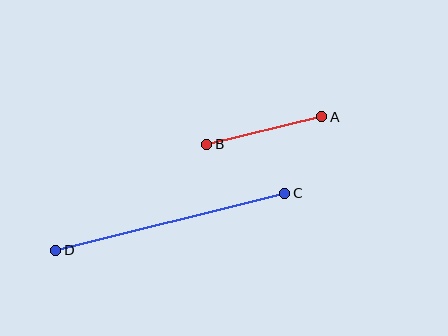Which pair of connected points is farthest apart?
Points C and D are farthest apart.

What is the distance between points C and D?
The distance is approximately 236 pixels.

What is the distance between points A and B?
The distance is approximately 118 pixels.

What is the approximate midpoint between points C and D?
The midpoint is at approximately (170, 222) pixels.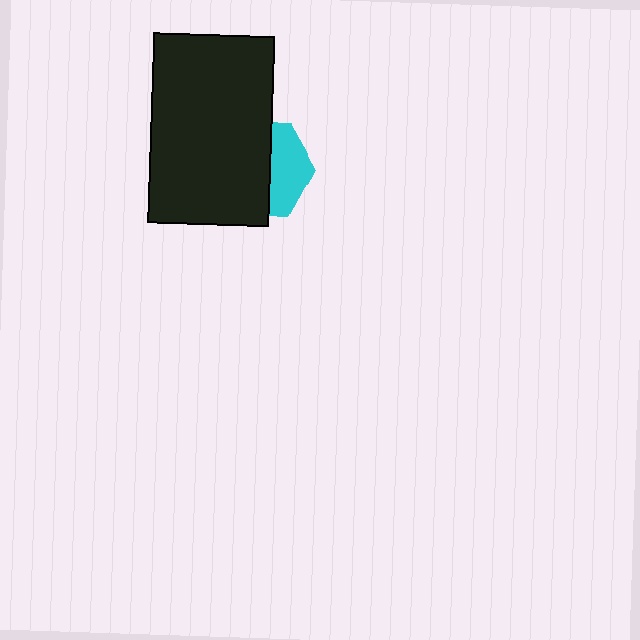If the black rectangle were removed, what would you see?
You would see the complete cyan hexagon.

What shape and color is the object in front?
The object in front is a black rectangle.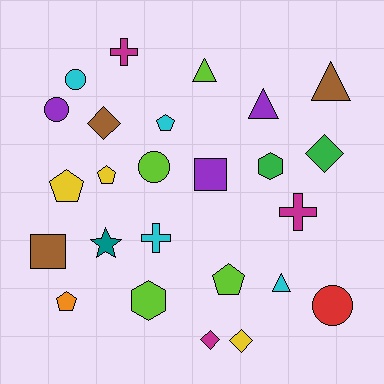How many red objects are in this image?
There is 1 red object.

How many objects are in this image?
There are 25 objects.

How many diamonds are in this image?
There are 4 diamonds.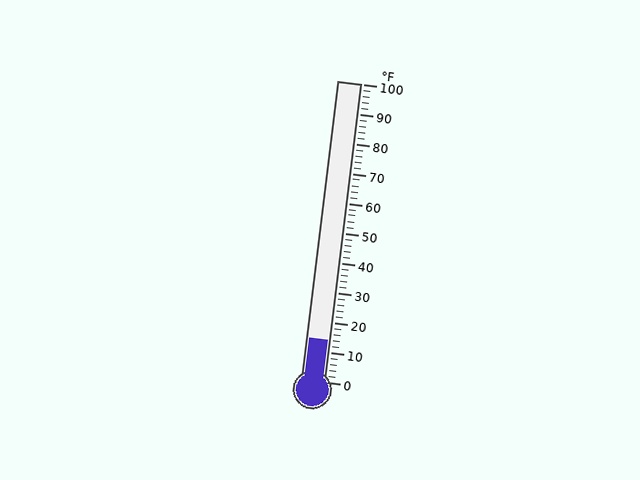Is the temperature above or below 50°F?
The temperature is below 50°F.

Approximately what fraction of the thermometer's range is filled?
The thermometer is filled to approximately 15% of its range.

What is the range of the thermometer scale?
The thermometer scale ranges from 0°F to 100°F.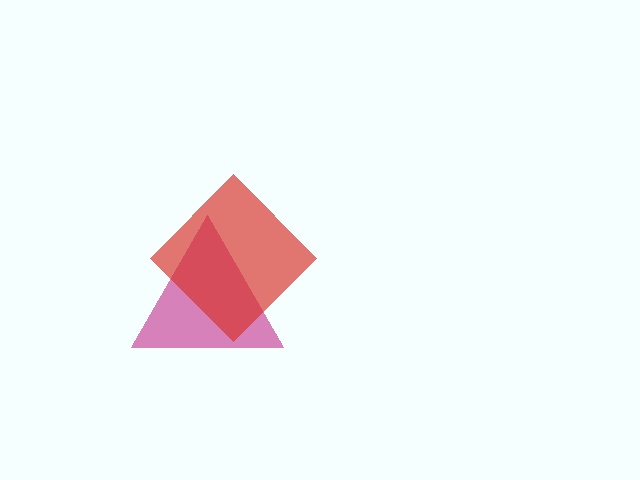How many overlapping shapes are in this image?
There are 2 overlapping shapes in the image.